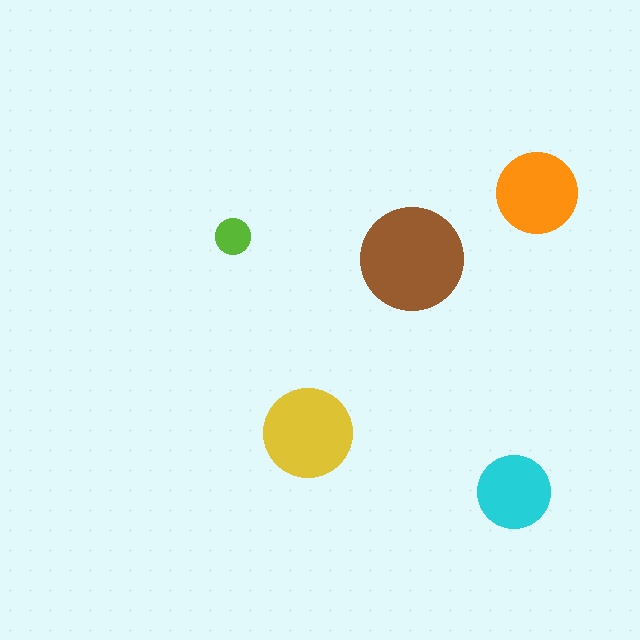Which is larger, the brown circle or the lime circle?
The brown one.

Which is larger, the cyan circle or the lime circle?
The cyan one.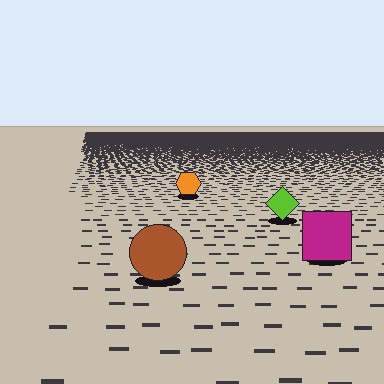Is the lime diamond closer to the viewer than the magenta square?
No. The magenta square is closer — you can tell from the texture gradient: the ground texture is coarser near it.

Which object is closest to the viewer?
The brown circle is closest. The texture marks near it are larger and more spread out.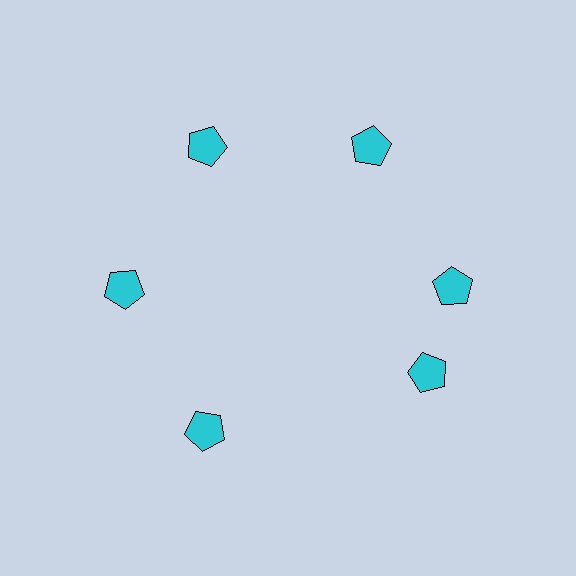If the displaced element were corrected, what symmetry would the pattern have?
It would have 6-fold rotational symmetry — the pattern would map onto itself every 60 degrees.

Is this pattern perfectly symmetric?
No. The 6 cyan pentagons are arranged in a ring, but one element near the 5 o'clock position is rotated out of alignment along the ring, breaking the 6-fold rotational symmetry.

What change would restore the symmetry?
The symmetry would be restored by rotating it back into even spacing with its neighbors so that all 6 pentagons sit at equal angles and equal distance from the center.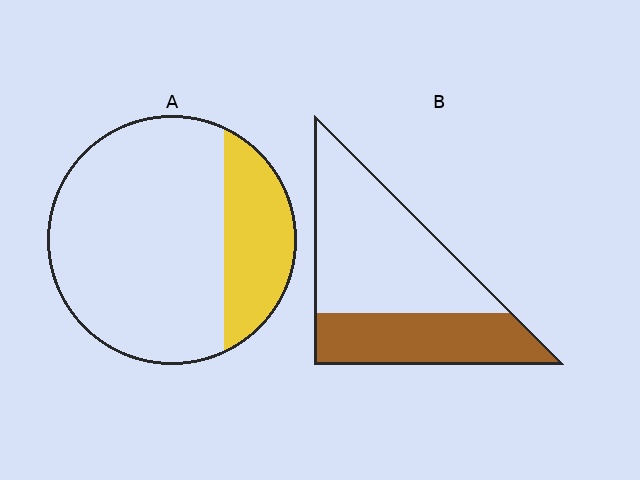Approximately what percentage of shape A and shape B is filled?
A is approximately 25% and B is approximately 35%.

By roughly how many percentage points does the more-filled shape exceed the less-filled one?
By roughly 15 percentage points (B over A).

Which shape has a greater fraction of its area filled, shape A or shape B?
Shape B.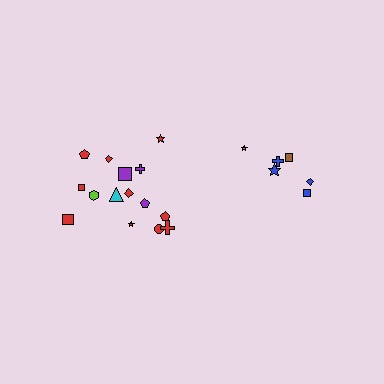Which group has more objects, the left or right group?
The left group.